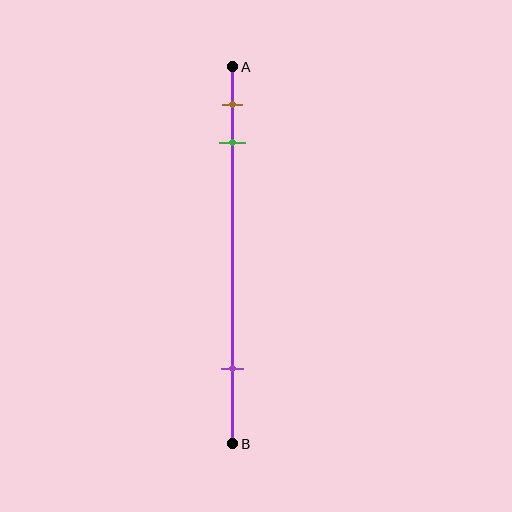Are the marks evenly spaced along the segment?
No, the marks are not evenly spaced.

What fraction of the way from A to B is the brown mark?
The brown mark is approximately 10% (0.1) of the way from A to B.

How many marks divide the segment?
There are 3 marks dividing the segment.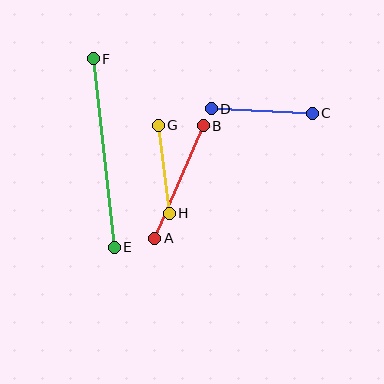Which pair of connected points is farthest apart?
Points E and F are farthest apart.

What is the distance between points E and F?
The distance is approximately 190 pixels.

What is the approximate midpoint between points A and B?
The midpoint is at approximately (179, 182) pixels.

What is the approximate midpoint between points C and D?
The midpoint is at approximately (262, 111) pixels.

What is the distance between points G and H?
The distance is approximately 89 pixels.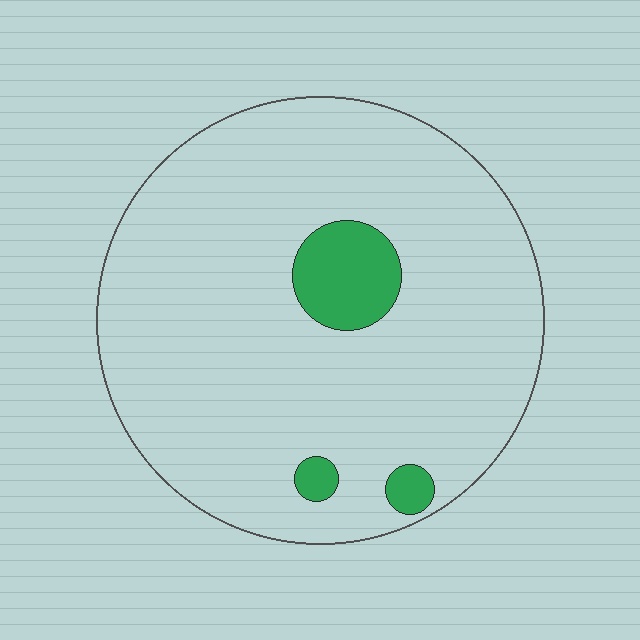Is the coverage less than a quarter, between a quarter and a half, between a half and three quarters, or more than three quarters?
Less than a quarter.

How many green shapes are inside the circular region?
3.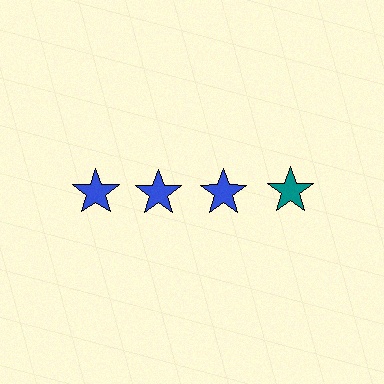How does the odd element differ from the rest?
It has a different color: teal instead of blue.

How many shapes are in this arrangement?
There are 4 shapes arranged in a grid pattern.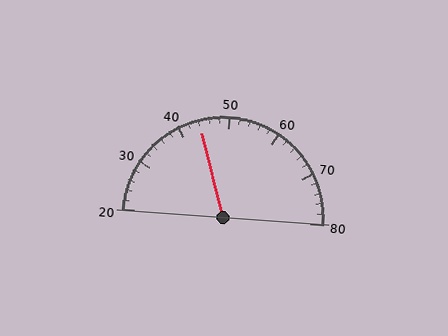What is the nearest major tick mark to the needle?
The nearest major tick mark is 40.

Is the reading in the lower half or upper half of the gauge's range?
The reading is in the lower half of the range (20 to 80).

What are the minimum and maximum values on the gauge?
The gauge ranges from 20 to 80.